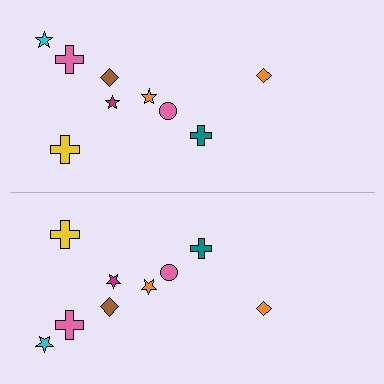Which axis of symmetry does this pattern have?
The pattern has a horizontal axis of symmetry running through the center of the image.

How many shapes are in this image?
There are 18 shapes in this image.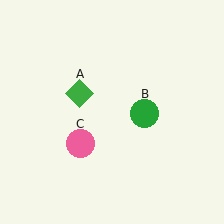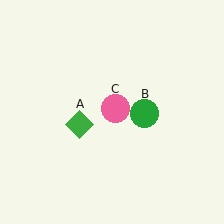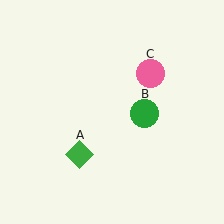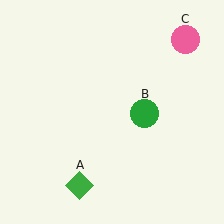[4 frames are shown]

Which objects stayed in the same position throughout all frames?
Green circle (object B) remained stationary.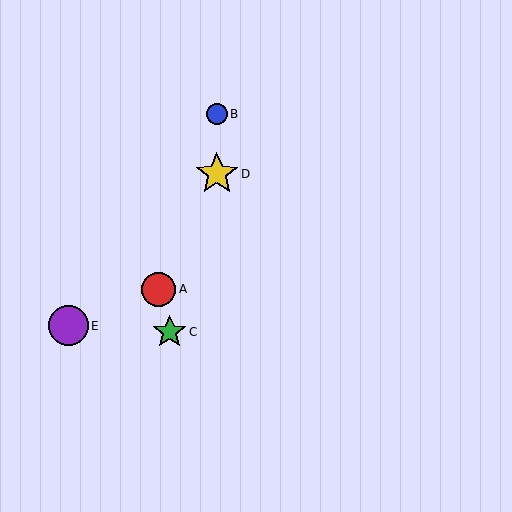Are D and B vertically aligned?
Yes, both are at x≈217.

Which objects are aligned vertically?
Objects B, D are aligned vertically.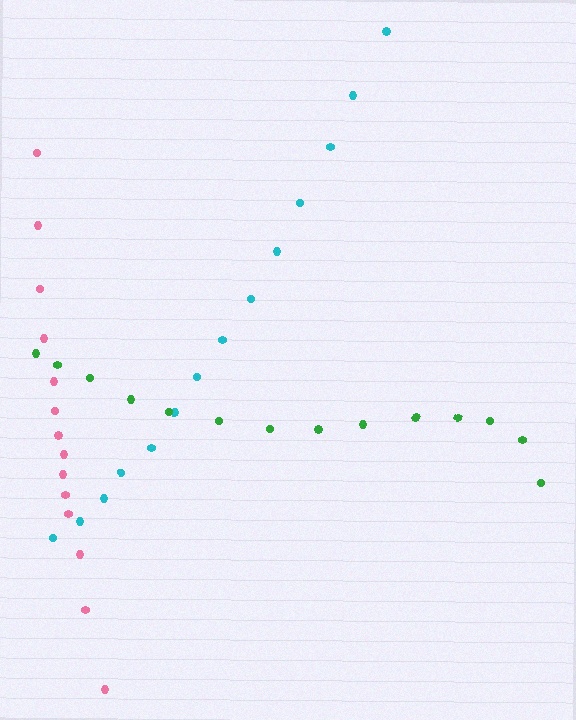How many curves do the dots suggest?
There are 3 distinct paths.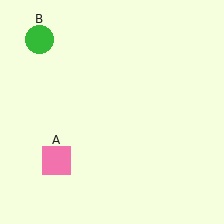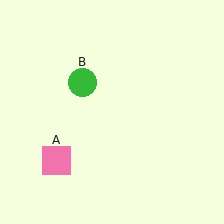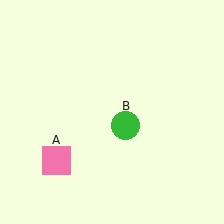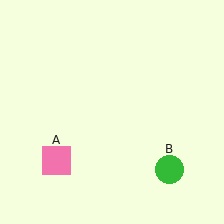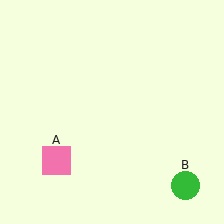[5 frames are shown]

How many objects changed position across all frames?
1 object changed position: green circle (object B).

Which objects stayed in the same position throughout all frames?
Pink square (object A) remained stationary.